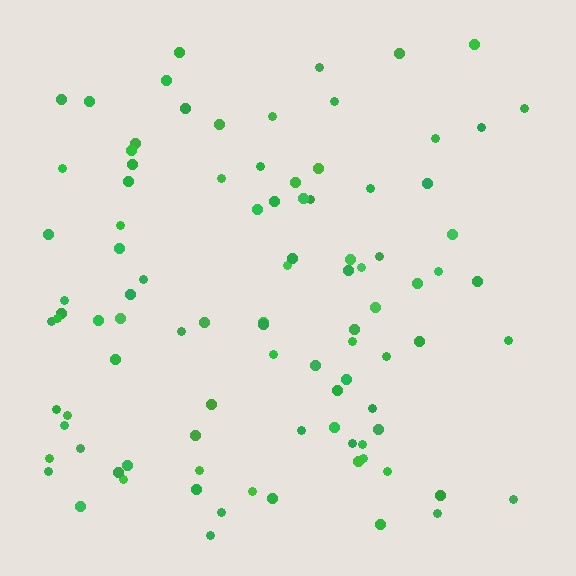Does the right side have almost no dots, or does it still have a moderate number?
Still a moderate number, just noticeably fewer than the left.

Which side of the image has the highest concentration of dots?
The left.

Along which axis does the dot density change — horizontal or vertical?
Horizontal.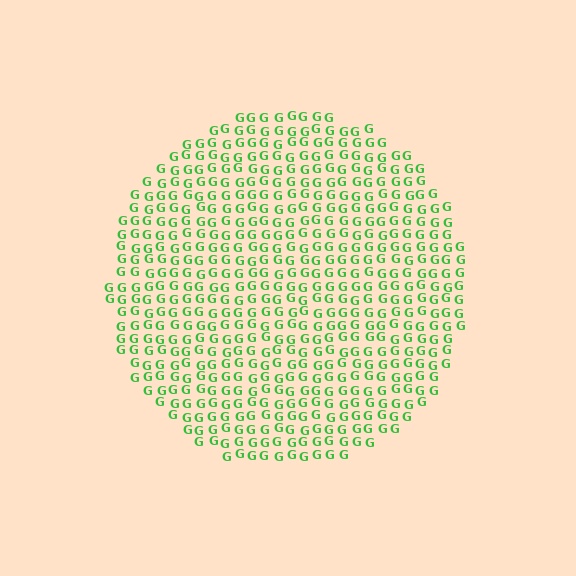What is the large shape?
The large shape is a circle.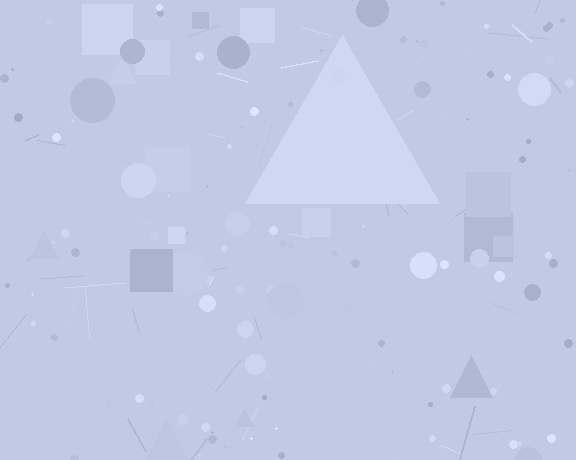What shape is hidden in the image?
A triangle is hidden in the image.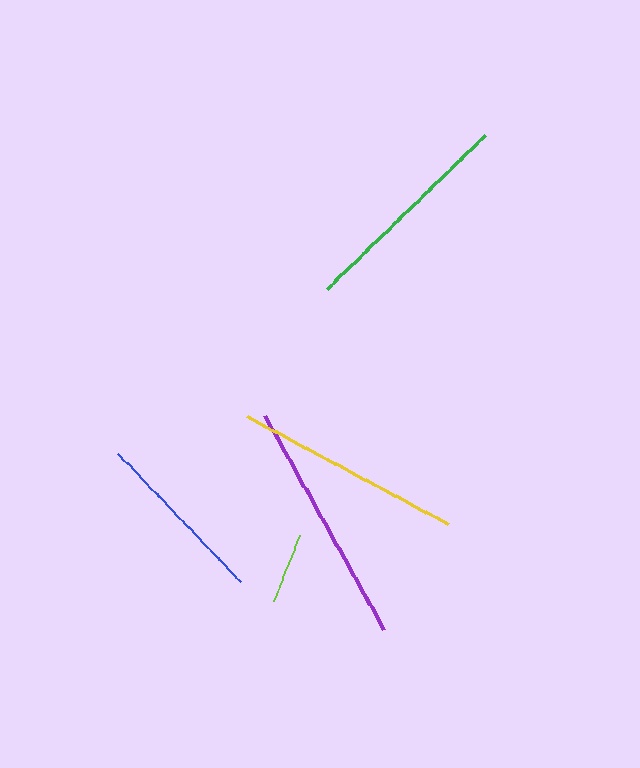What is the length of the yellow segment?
The yellow segment is approximately 227 pixels long.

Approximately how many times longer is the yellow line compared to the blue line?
The yellow line is approximately 1.3 times the length of the blue line.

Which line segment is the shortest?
The lime line is the shortest at approximately 71 pixels.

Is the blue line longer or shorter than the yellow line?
The yellow line is longer than the blue line.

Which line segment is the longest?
The purple line is the longest at approximately 245 pixels.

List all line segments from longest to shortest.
From longest to shortest: purple, yellow, green, blue, lime.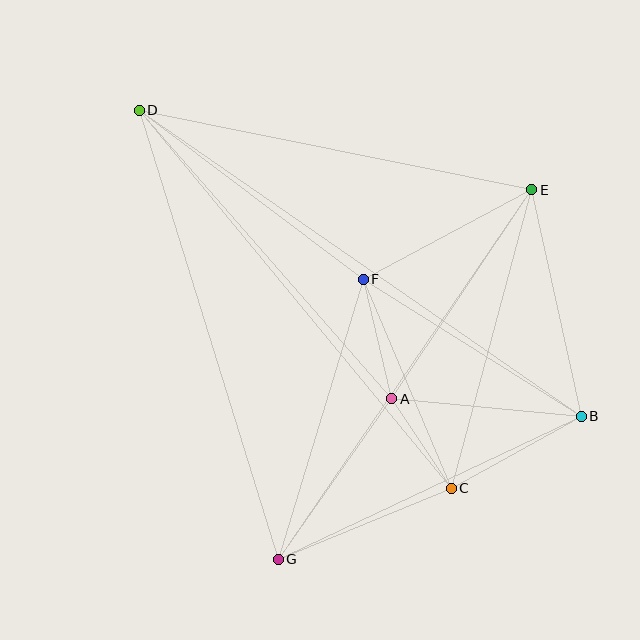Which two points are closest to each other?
Points A and C are closest to each other.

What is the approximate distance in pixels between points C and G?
The distance between C and G is approximately 187 pixels.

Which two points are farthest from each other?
Points B and D are farthest from each other.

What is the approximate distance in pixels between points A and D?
The distance between A and D is approximately 383 pixels.